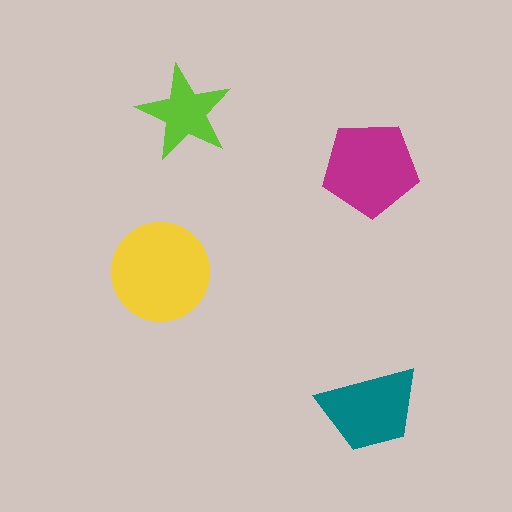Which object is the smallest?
The lime star.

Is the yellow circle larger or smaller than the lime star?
Larger.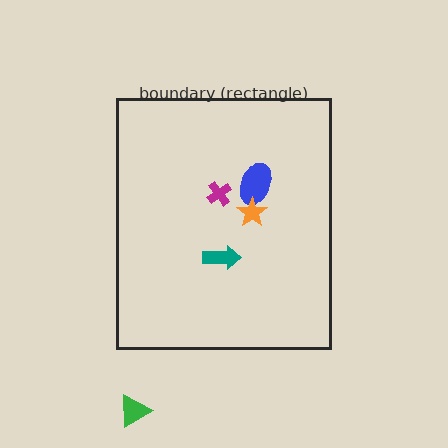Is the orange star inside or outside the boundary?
Inside.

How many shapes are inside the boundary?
4 inside, 1 outside.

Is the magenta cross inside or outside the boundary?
Inside.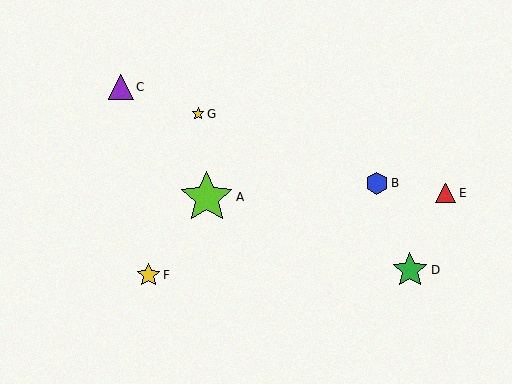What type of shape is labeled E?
Shape E is a red triangle.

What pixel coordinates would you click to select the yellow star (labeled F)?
Click at (149, 275) to select the yellow star F.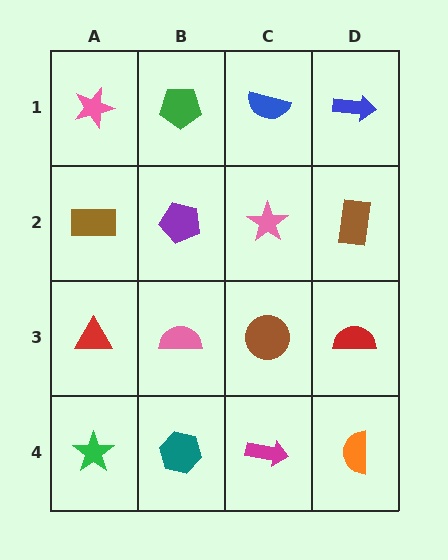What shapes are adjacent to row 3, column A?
A brown rectangle (row 2, column A), a green star (row 4, column A), a pink semicircle (row 3, column B).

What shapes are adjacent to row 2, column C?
A blue semicircle (row 1, column C), a brown circle (row 3, column C), a purple pentagon (row 2, column B), a brown rectangle (row 2, column D).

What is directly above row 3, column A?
A brown rectangle.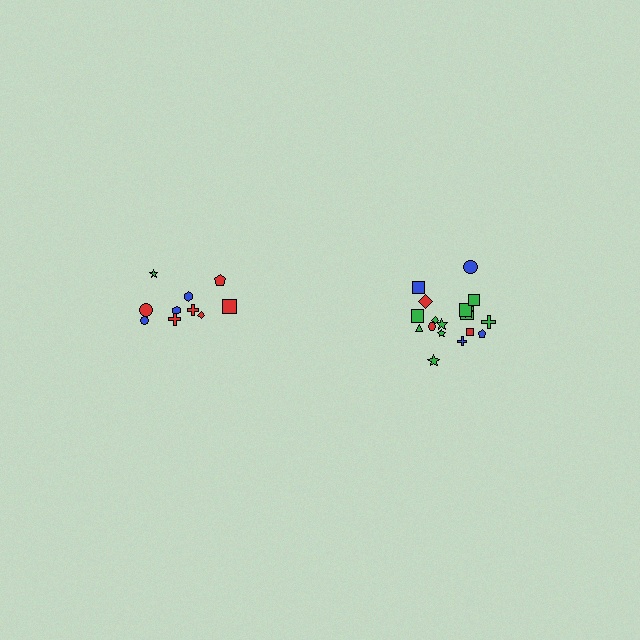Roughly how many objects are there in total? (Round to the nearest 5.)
Roughly 30 objects in total.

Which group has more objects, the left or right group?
The right group.